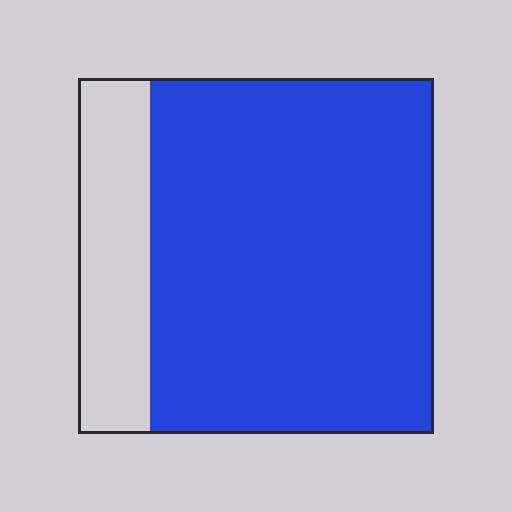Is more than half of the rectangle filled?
Yes.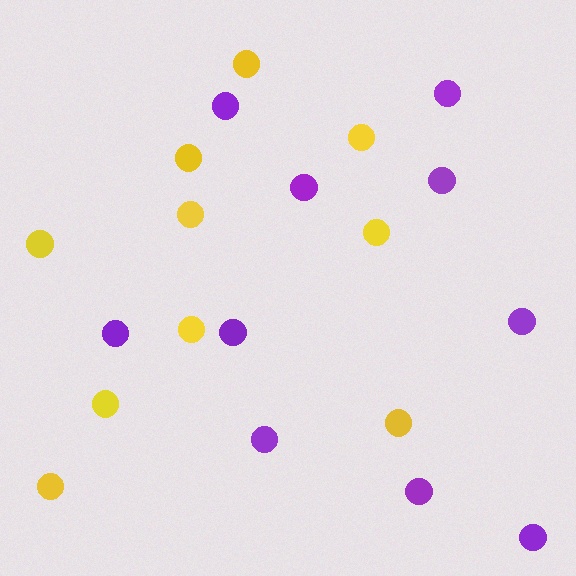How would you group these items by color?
There are 2 groups: one group of yellow circles (10) and one group of purple circles (10).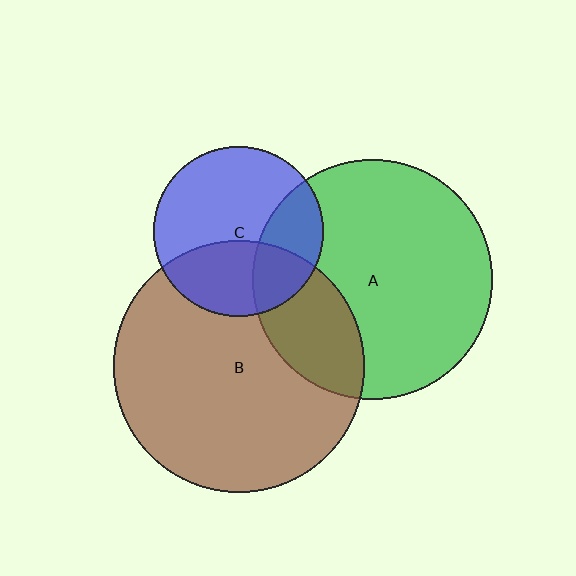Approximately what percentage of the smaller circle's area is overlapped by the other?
Approximately 25%.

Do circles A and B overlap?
Yes.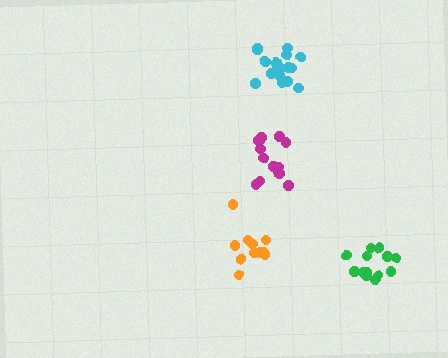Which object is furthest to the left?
The orange cluster is leftmost.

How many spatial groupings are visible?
There are 4 spatial groupings.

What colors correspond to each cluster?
The clusters are colored: orange, cyan, magenta, green.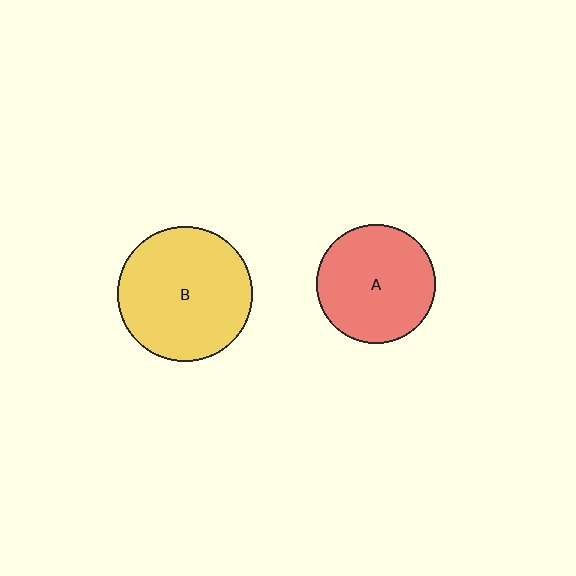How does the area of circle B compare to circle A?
Approximately 1.3 times.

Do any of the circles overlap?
No, none of the circles overlap.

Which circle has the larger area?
Circle B (yellow).